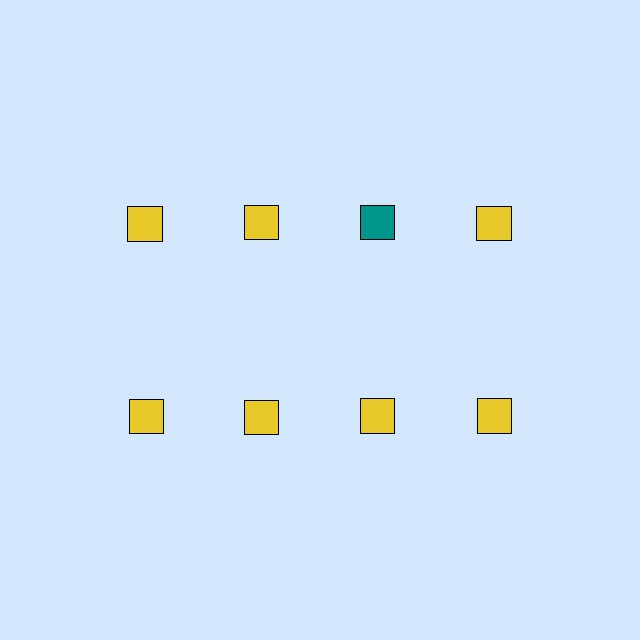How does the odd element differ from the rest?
It has a different color: teal instead of yellow.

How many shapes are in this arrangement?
There are 8 shapes arranged in a grid pattern.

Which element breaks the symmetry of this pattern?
The teal square in the top row, center column breaks the symmetry. All other shapes are yellow squares.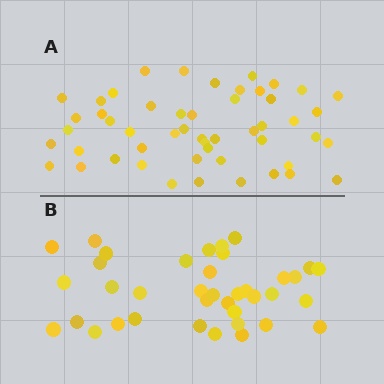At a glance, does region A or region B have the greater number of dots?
Region A (the top region) has more dots.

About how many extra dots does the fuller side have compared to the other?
Region A has approximately 15 more dots than region B.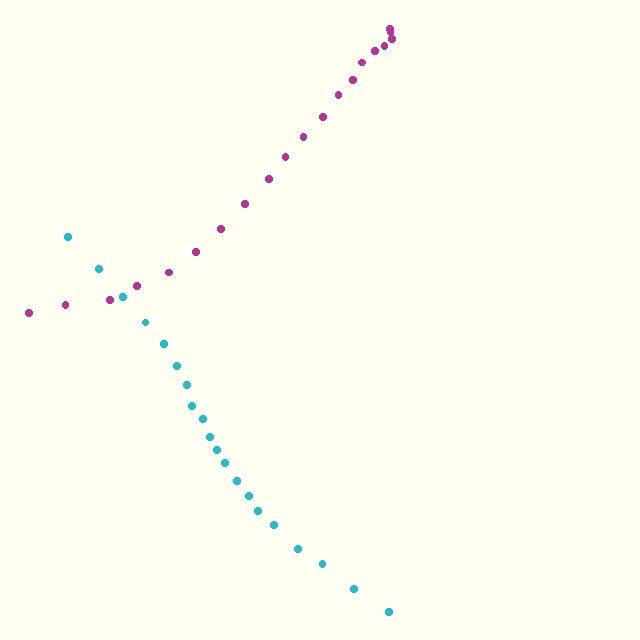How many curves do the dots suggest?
There are 2 distinct paths.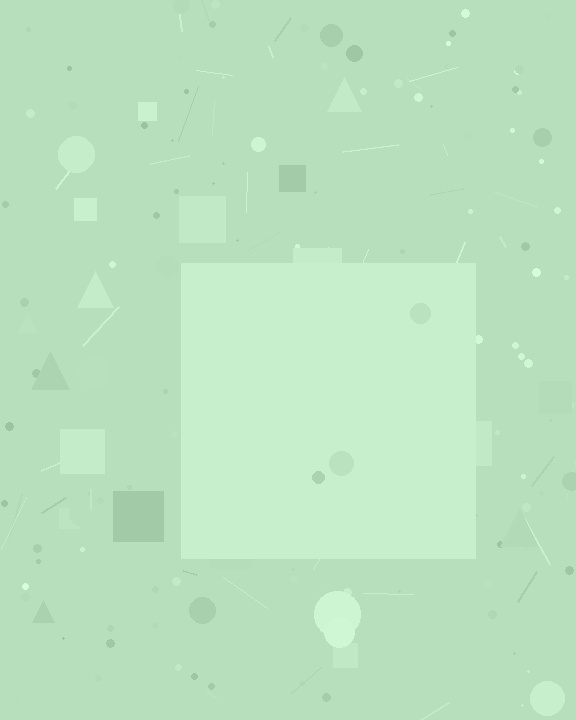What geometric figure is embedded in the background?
A square is embedded in the background.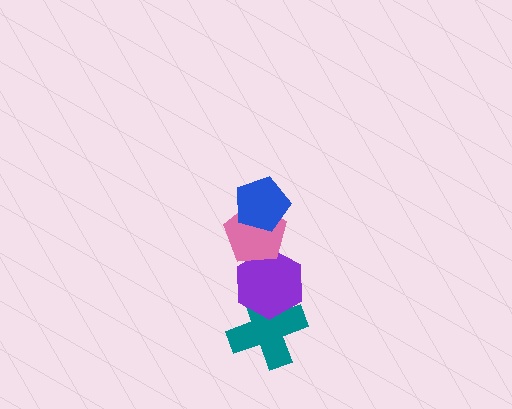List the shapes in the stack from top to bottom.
From top to bottom: the blue pentagon, the pink pentagon, the purple hexagon, the teal cross.